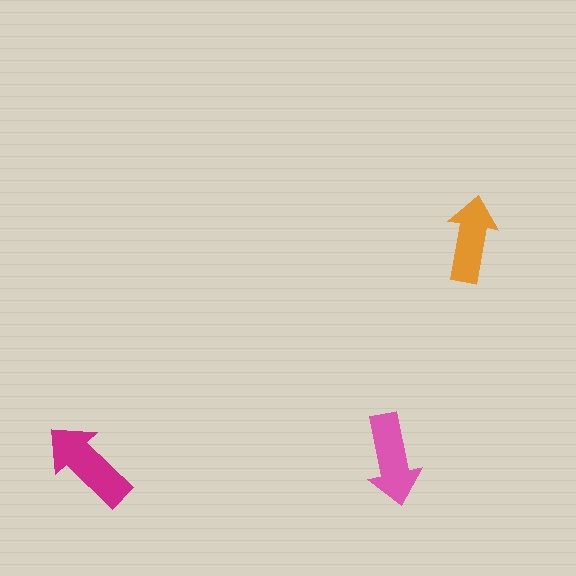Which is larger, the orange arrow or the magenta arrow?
The magenta one.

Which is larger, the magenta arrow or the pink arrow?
The magenta one.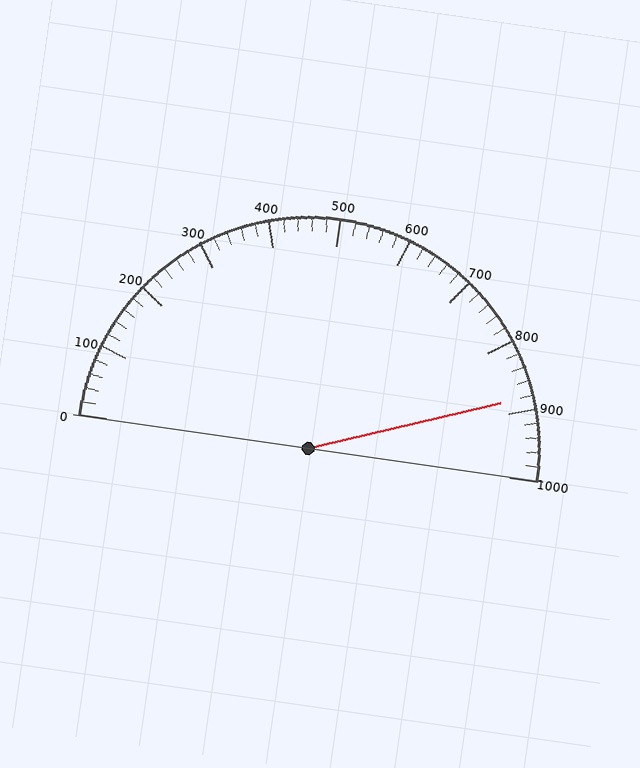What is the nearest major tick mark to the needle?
The nearest major tick mark is 900.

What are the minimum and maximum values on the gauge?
The gauge ranges from 0 to 1000.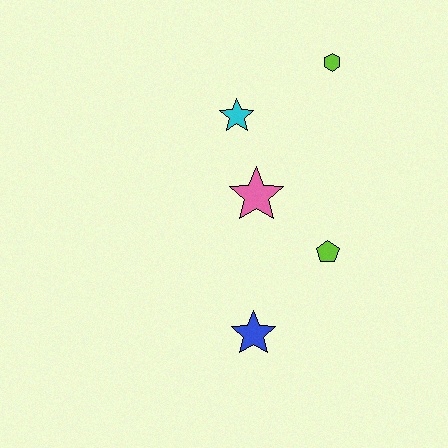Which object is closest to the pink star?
The cyan star is closest to the pink star.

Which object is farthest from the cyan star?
The blue star is farthest from the cyan star.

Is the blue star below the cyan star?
Yes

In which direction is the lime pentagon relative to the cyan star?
The lime pentagon is below the cyan star.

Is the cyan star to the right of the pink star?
No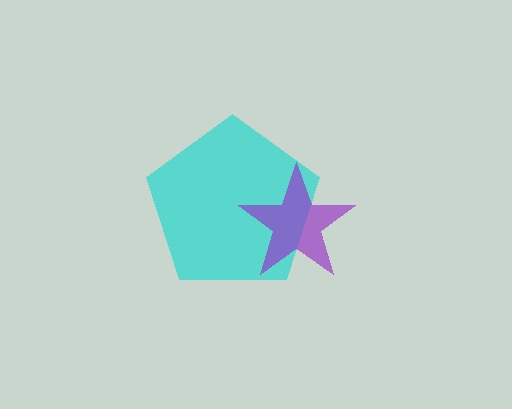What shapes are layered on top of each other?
The layered shapes are: a cyan pentagon, a purple star.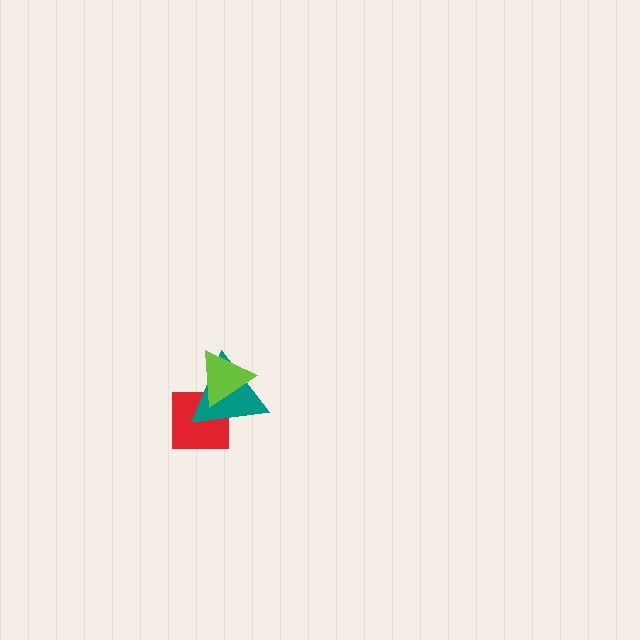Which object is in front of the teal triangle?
The lime triangle is in front of the teal triangle.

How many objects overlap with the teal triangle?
2 objects overlap with the teal triangle.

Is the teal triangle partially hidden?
Yes, it is partially covered by another shape.